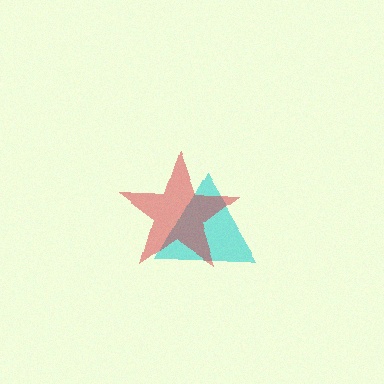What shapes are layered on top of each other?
The layered shapes are: a cyan triangle, a red star.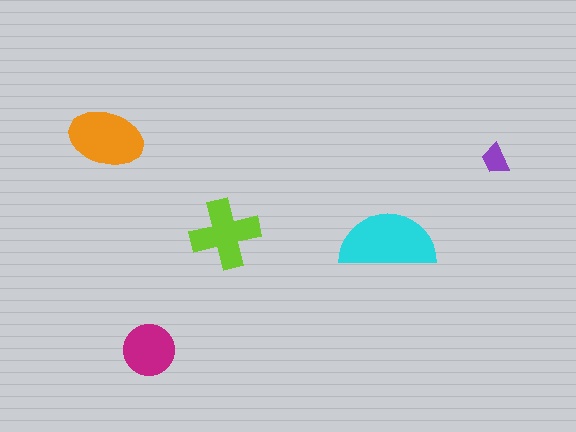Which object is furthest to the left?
The orange ellipse is leftmost.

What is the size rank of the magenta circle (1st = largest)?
4th.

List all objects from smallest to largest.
The purple trapezoid, the magenta circle, the lime cross, the orange ellipse, the cyan semicircle.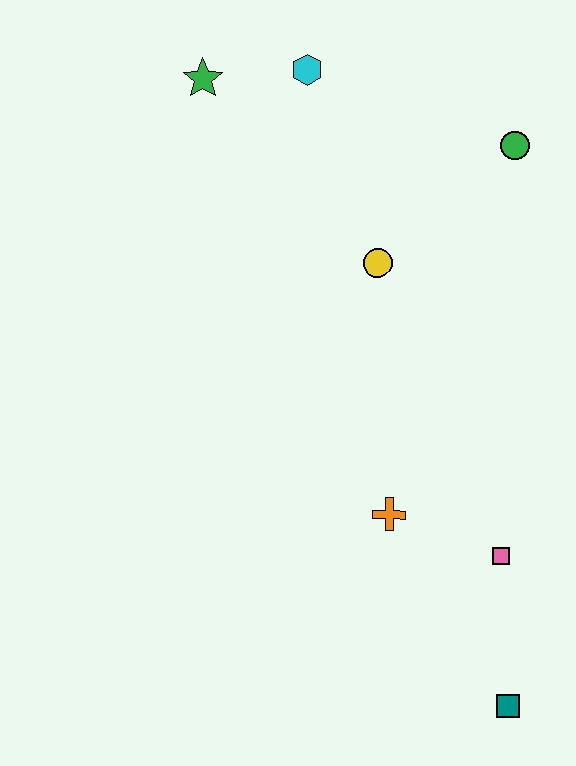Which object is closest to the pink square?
The orange cross is closest to the pink square.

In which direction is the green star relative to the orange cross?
The green star is above the orange cross.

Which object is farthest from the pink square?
The green star is farthest from the pink square.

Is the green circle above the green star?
No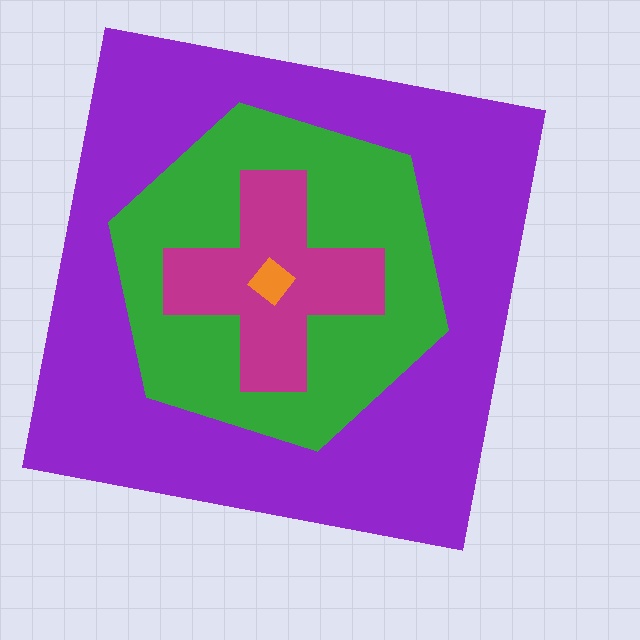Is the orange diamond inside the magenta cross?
Yes.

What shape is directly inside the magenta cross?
The orange diamond.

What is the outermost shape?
The purple square.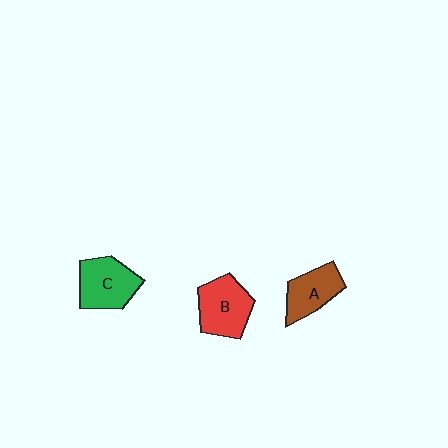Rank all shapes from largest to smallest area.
From largest to smallest: B (red), C (green), A (brown).